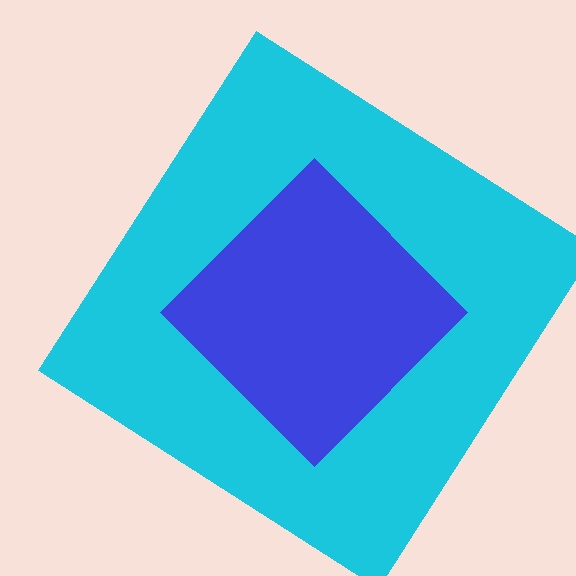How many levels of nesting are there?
2.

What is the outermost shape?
The cyan diamond.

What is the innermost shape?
The blue diamond.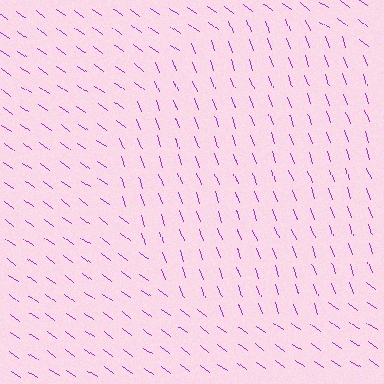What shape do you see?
I see a circle.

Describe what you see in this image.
The image is filled with small purple line segments. A circle region in the image has lines oriented differently from the surrounding lines, creating a visible texture boundary.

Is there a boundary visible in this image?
Yes, there is a texture boundary formed by a change in line orientation.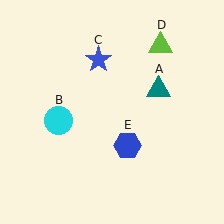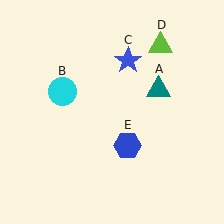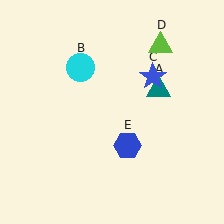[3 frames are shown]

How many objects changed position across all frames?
2 objects changed position: cyan circle (object B), blue star (object C).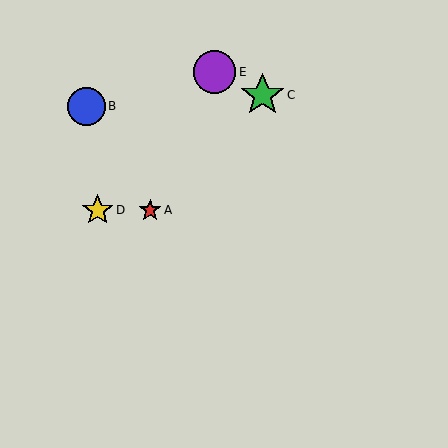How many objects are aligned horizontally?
2 objects (A, D) are aligned horizontally.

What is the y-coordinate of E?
Object E is at y≈72.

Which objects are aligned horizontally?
Objects A, D are aligned horizontally.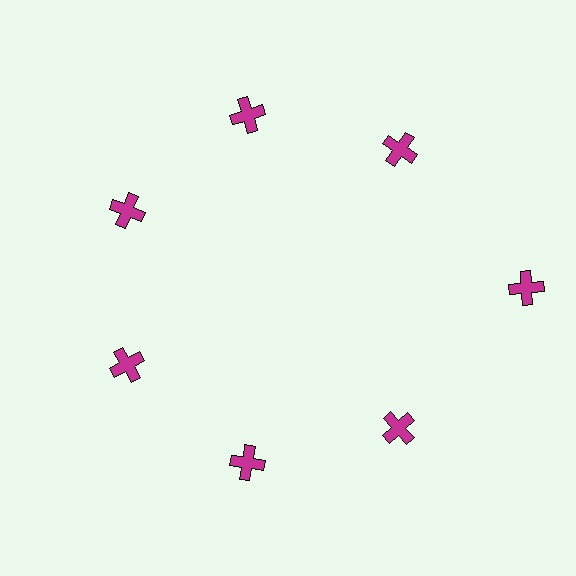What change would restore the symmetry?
The symmetry would be restored by moving it inward, back onto the ring so that all 7 crosses sit at equal angles and equal distance from the center.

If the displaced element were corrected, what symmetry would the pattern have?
It would have 7-fold rotational symmetry — the pattern would map onto itself every 51 degrees.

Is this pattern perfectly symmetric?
No. The 7 magenta crosses are arranged in a ring, but one element near the 3 o'clock position is pushed outward from the center, breaking the 7-fold rotational symmetry.